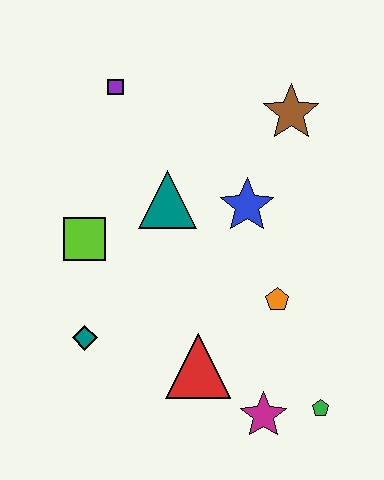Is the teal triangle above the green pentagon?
Yes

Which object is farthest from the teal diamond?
The brown star is farthest from the teal diamond.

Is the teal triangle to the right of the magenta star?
No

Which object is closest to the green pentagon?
The magenta star is closest to the green pentagon.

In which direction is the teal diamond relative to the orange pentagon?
The teal diamond is to the left of the orange pentagon.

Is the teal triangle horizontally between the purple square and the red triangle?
Yes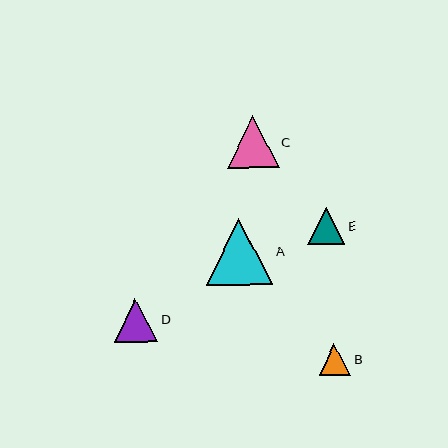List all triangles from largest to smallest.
From largest to smallest: A, C, D, E, B.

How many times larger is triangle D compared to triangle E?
Triangle D is approximately 1.2 times the size of triangle E.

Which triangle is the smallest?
Triangle B is the smallest with a size of approximately 32 pixels.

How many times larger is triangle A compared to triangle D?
Triangle A is approximately 1.5 times the size of triangle D.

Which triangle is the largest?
Triangle A is the largest with a size of approximately 66 pixels.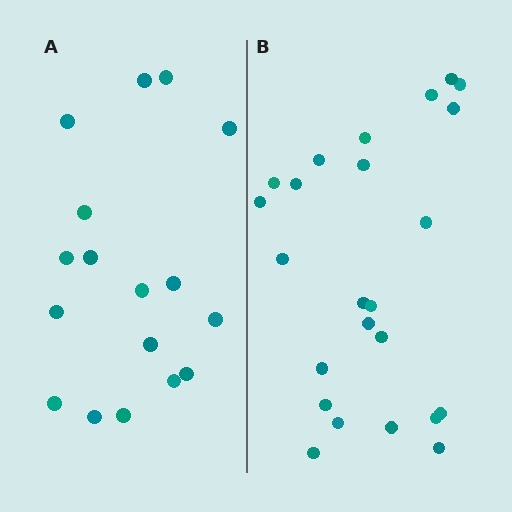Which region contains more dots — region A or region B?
Region B (the right region) has more dots.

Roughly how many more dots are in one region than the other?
Region B has roughly 8 or so more dots than region A.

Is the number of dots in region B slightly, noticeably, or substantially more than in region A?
Region B has noticeably more, but not dramatically so. The ratio is roughly 1.4 to 1.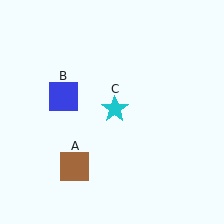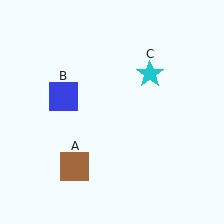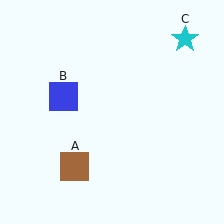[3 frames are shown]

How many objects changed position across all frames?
1 object changed position: cyan star (object C).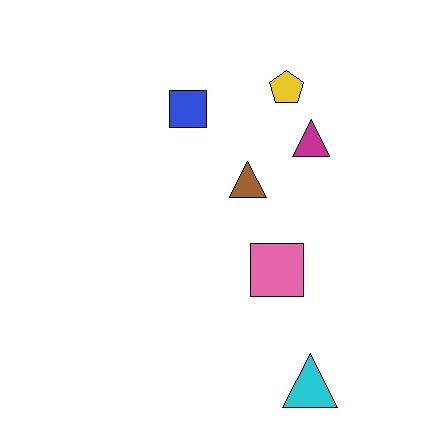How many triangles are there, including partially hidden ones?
There are 3 triangles.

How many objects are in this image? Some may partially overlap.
There are 6 objects.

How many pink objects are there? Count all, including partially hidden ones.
There is 1 pink object.